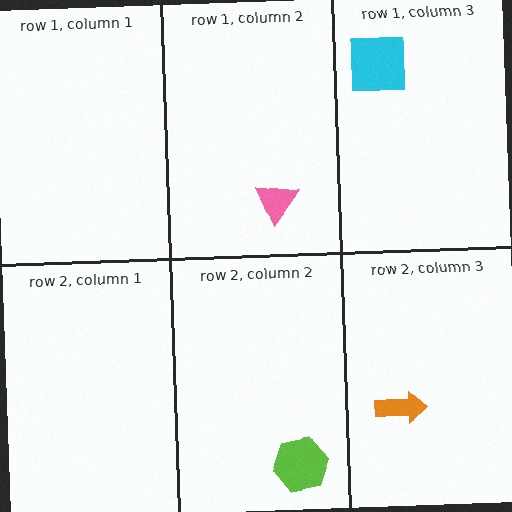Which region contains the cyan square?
The row 1, column 3 region.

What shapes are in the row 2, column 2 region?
The lime hexagon.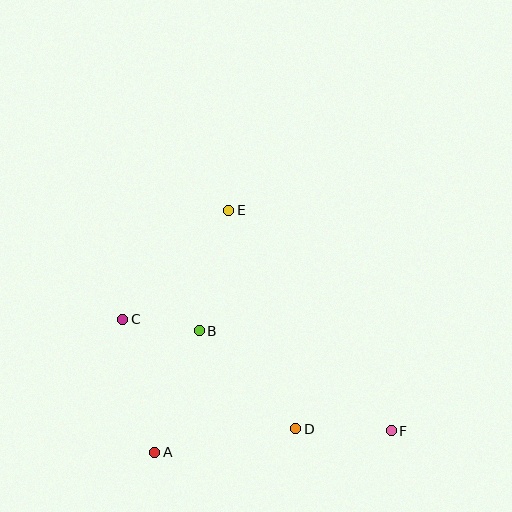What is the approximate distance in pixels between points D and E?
The distance between D and E is approximately 228 pixels.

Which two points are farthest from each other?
Points C and F are farthest from each other.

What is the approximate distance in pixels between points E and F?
The distance between E and F is approximately 274 pixels.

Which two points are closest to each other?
Points B and C are closest to each other.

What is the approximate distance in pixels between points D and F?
The distance between D and F is approximately 96 pixels.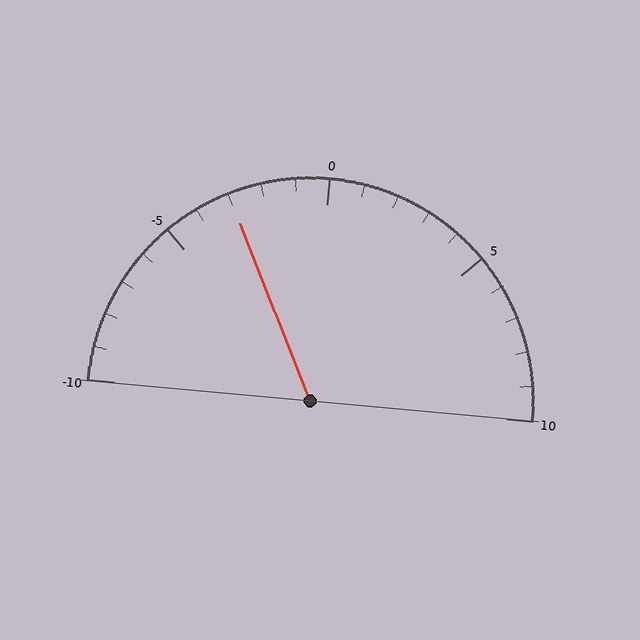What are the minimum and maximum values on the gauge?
The gauge ranges from -10 to 10.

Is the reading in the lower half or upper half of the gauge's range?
The reading is in the lower half of the range (-10 to 10).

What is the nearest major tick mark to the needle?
The nearest major tick mark is -5.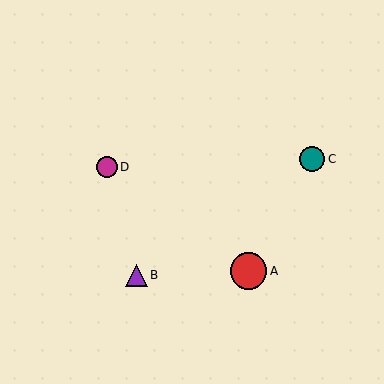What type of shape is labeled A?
Shape A is a red circle.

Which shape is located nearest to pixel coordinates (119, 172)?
The magenta circle (labeled D) at (107, 167) is nearest to that location.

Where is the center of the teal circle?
The center of the teal circle is at (312, 159).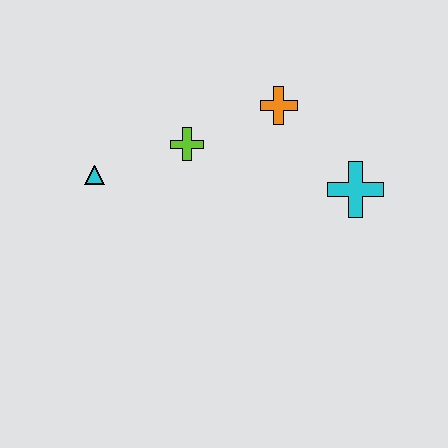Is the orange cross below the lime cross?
No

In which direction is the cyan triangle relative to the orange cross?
The cyan triangle is to the left of the orange cross.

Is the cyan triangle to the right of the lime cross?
No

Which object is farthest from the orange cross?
The cyan triangle is farthest from the orange cross.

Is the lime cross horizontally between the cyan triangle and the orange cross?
Yes